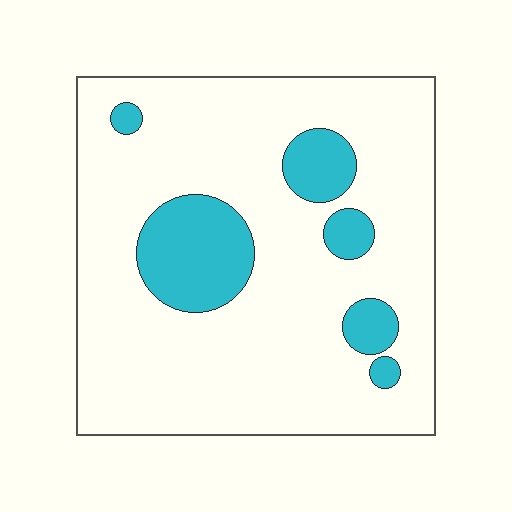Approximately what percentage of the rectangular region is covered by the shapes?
Approximately 15%.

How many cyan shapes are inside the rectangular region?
6.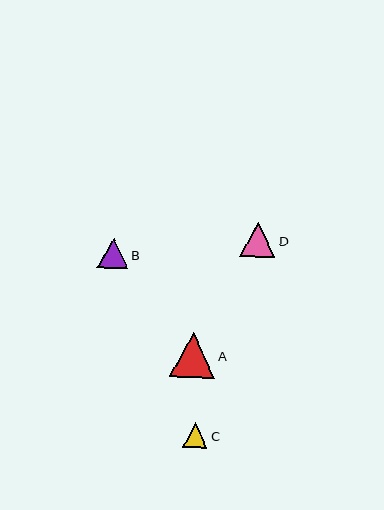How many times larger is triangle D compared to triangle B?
Triangle D is approximately 1.2 times the size of triangle B.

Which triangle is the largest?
Triangle A is the largest with a size of approximately 45 pixels.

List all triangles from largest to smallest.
From largest to smallest: A, D, B, C.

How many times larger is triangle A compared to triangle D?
Triangle A is approximately 1.3 times the size of triangle D.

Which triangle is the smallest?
Triangle C is the smallest with a size of approximately 25 pixels.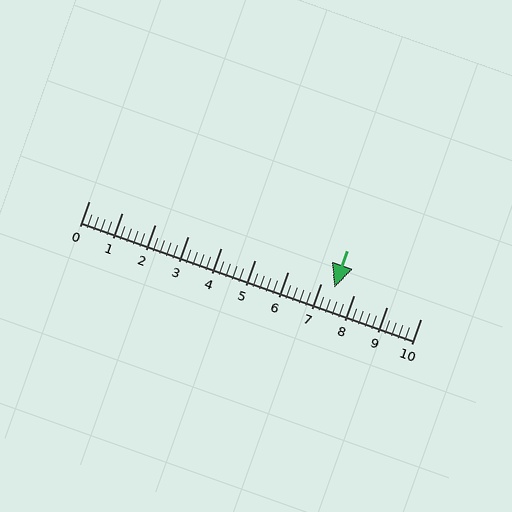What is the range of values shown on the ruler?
The ruler shows values from 0 to 10.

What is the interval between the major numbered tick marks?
The major tick marks are spaced 1 units apart.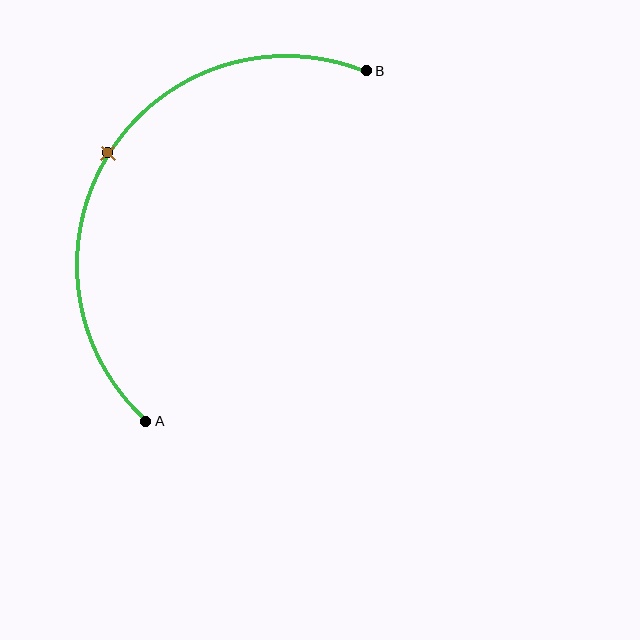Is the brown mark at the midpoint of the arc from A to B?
Yes. The brown mark lies on the arc at equal arc-length from both A and B — it is the arc midpoint.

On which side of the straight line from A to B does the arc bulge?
The arc bulges to the left of the straight line connecting A and B.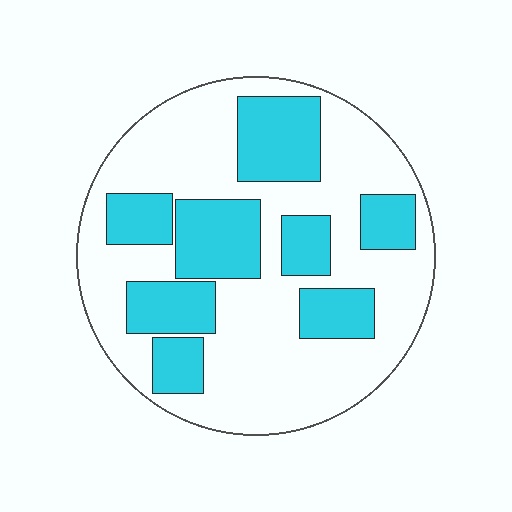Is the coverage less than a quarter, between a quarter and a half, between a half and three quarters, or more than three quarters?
Between a quarter and a half.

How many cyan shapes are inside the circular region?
8.